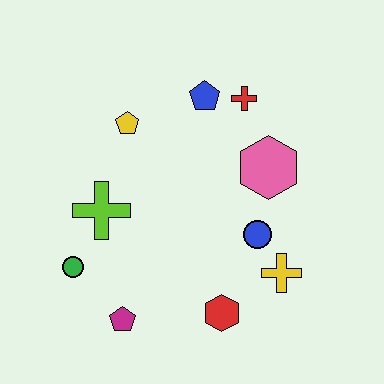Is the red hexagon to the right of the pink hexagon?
No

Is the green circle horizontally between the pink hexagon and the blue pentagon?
No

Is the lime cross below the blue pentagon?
Yes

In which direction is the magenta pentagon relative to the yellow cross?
The magenta pentagon is to the left of the yellow cross.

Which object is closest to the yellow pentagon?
The blue pentagon is closest to the yellow pentagon.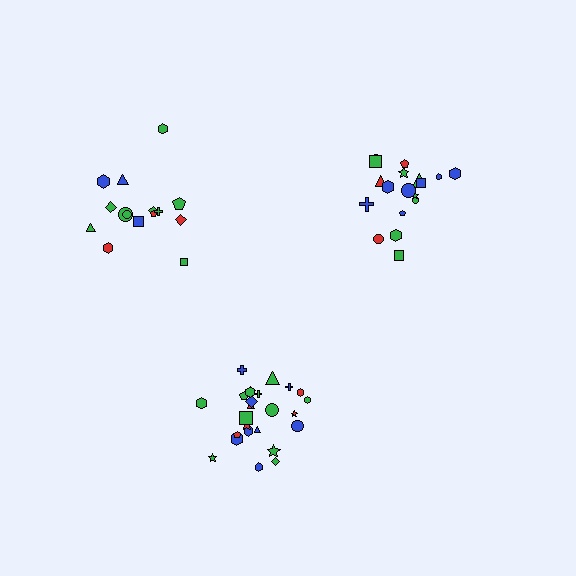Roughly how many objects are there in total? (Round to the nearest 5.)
Roughly 60 objects in total.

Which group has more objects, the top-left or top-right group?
The top-right group.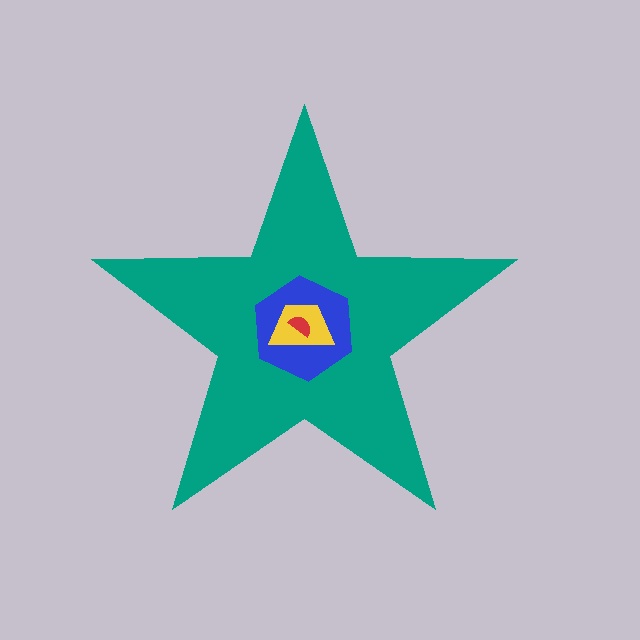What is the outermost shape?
The teal star.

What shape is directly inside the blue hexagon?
The yellow trapezoid.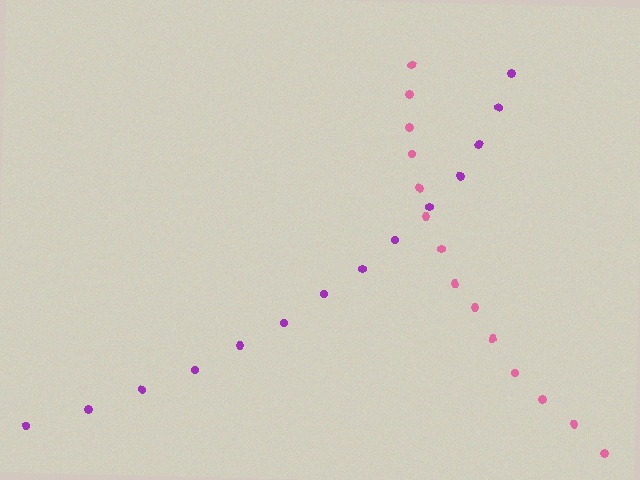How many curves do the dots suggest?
There are 2 distinct paths.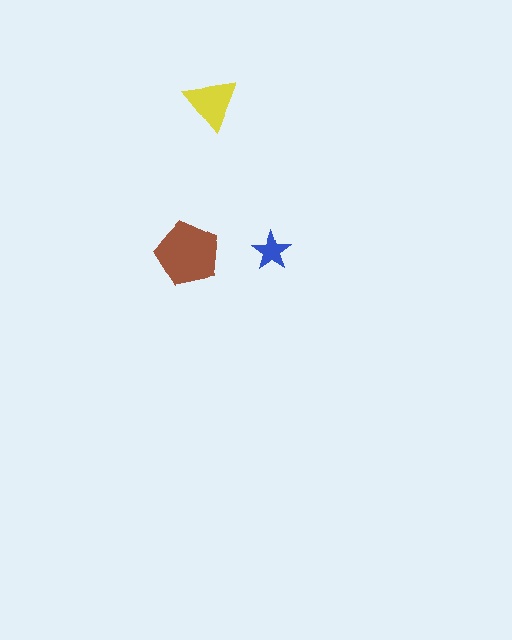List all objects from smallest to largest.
The blue star, the yellow triangle, the brown pentagon.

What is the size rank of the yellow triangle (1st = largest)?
2nd.